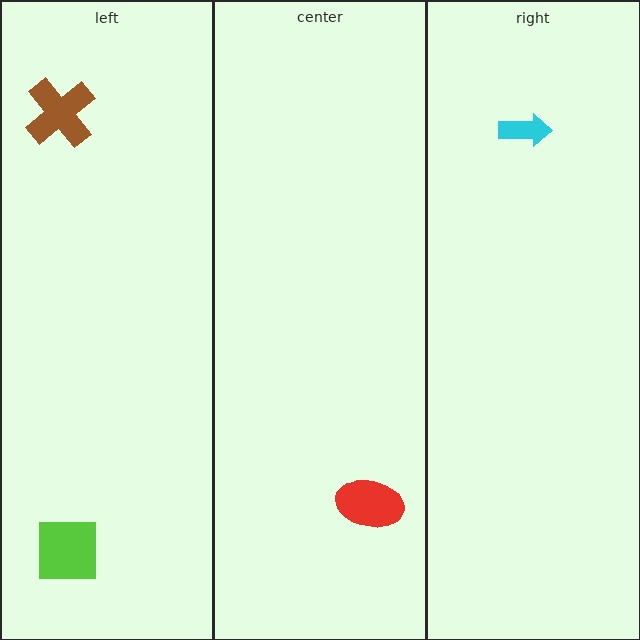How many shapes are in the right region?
1.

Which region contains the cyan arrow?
The right region.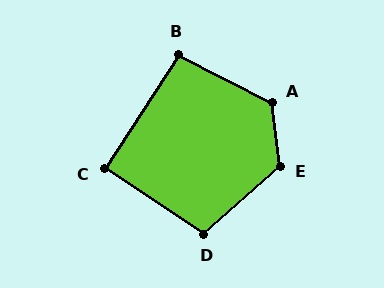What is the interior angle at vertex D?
Approximately 105 degrees (obtuse).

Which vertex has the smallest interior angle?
C, at approximately 91 degrees.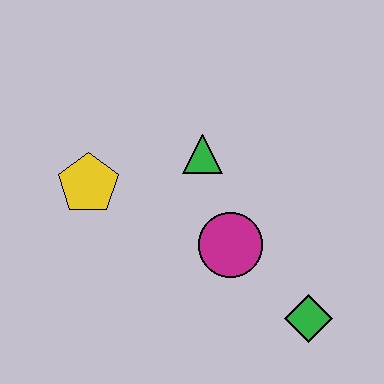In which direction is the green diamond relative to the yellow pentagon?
The green diamond is to the right of the yellow pentagon.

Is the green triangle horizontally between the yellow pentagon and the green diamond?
Yes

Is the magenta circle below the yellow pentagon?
Yes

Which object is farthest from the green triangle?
The green diamond is farthest from the green triangle.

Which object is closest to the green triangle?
The magenta circle is closest to the green triangle.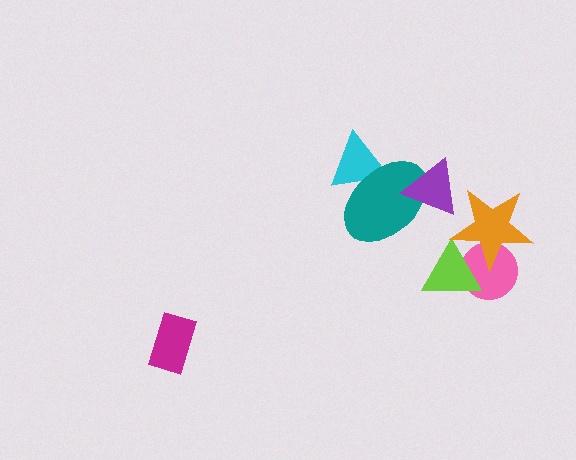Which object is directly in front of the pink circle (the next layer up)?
The lime triangle is directly in front of the pink circle.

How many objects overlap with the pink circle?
2 objects overlap with the pink circle.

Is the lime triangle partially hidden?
Yes, it is partially covered by another shape.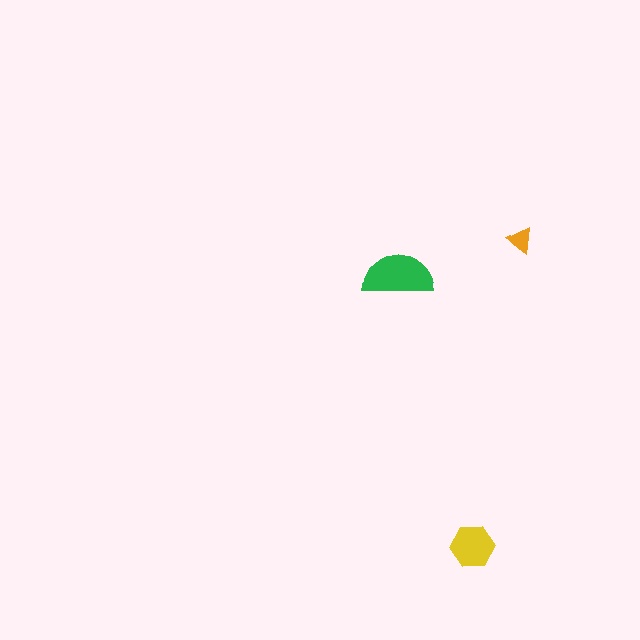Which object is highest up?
The orange triangle is topmost.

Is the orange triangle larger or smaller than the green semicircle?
Smaller.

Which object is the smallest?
The orange triangle.